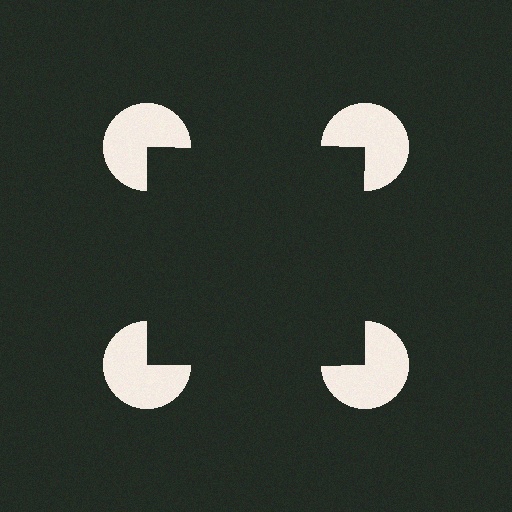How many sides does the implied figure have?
4 sides.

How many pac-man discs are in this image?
There are 4 — one at each vertex of the illusory square.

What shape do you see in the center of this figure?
An illusory square — its edges are inferred from the aligned wedge cuts in the pac-man discs, not physically drawn.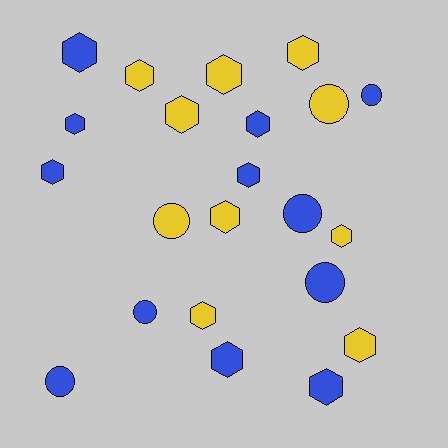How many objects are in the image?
There are 22 objects.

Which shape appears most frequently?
Hexagon, with 15 objects.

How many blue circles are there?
There are 5 blue circles.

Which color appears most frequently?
Blue, with 12 objects.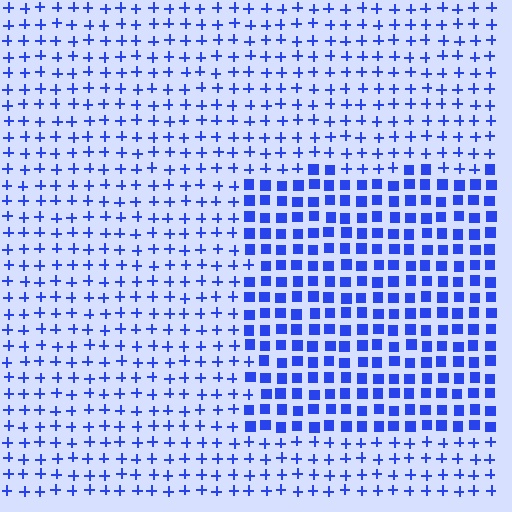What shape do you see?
I see a rectangle.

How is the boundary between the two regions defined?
The boundary is defined by a change in element shape: squares inside vs. plus signs outside. All elements share the same color and spacing.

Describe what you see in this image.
The image is filled with small blue elements arranged in a uniform grid. A rectangle-shaped region contains squares, while the surrounding area contains plus signs. The boundary is defined purely by the change in element shape.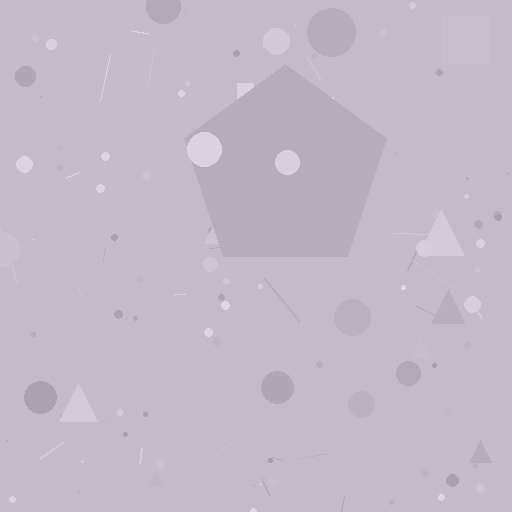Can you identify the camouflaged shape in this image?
The camouflaged shape is a pentagon.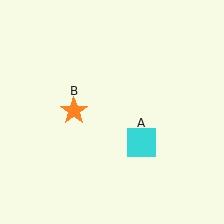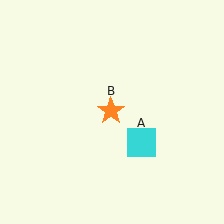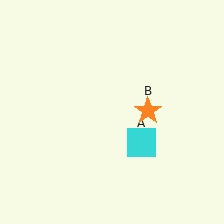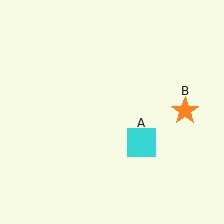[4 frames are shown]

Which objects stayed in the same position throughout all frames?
Cyan square (object A) remained stationary.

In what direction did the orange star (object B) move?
The orange star (object B) moved right.